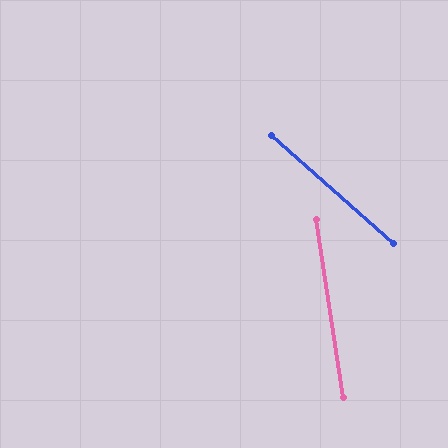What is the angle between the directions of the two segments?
Approximately 40 degrees.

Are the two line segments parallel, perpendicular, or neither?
Neither parallel nor perpendicular — they differ by about 40°.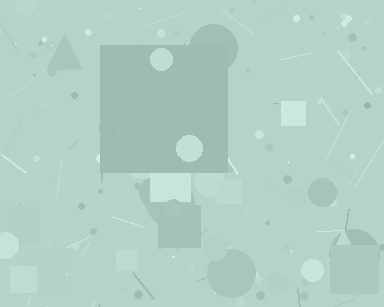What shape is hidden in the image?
A square is hidden in the image.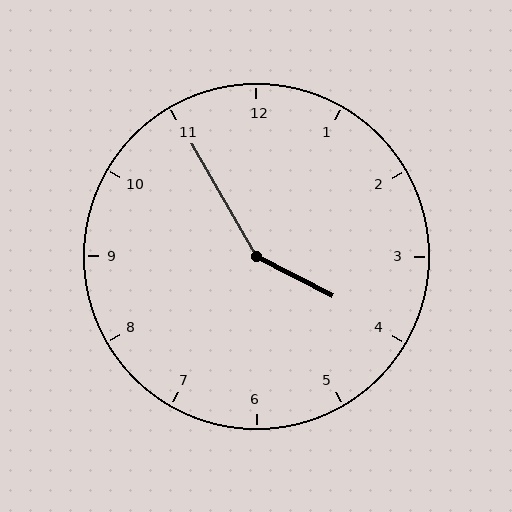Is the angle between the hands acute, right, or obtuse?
It is obtuse.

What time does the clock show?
3:55.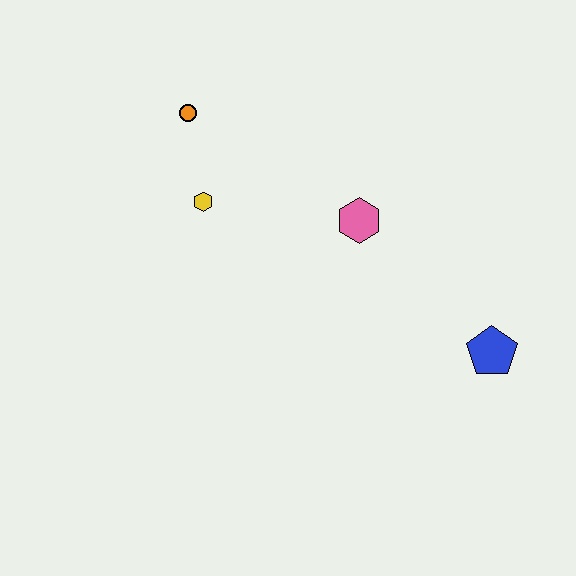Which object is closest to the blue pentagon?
The pink hexagon is closest to the blue pentagon.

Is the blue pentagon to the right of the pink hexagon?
Yes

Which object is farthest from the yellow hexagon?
The blue pentagon is farthest from the yellow hexagon.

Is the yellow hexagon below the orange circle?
Yes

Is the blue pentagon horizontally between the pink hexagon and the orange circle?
No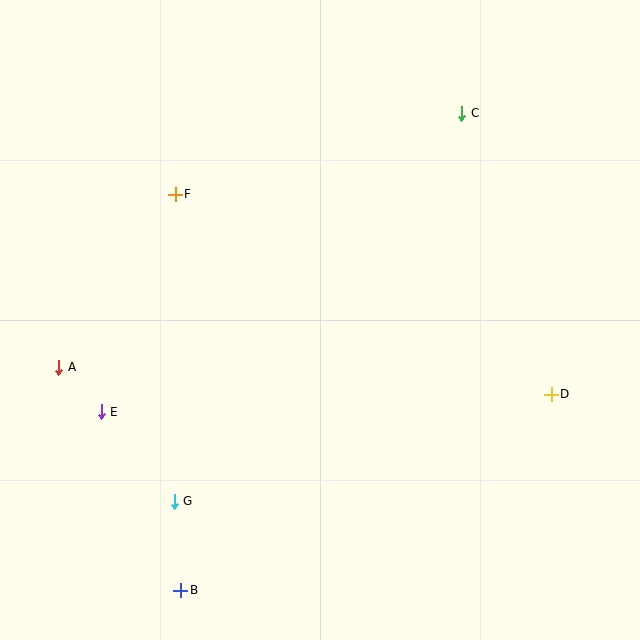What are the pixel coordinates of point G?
Point G is at (174, 501).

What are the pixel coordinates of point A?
Point A is at (59, 367).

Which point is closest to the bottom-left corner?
Point B is closest to the bottom-left corner.